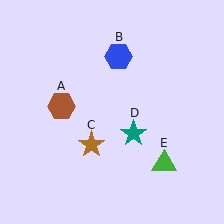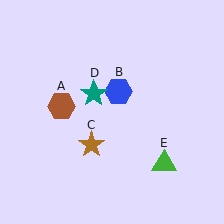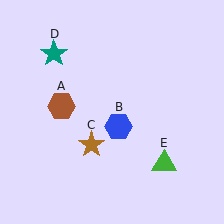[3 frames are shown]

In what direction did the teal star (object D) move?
The teal star (object D) moved up and to the left.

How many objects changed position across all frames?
2 objects changed position: blue hexagon (object B), teal star (object D).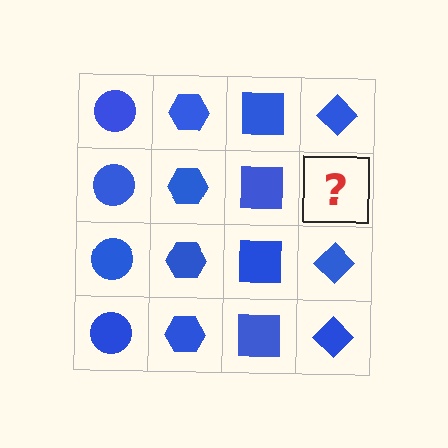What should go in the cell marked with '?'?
The missing cell should contain a blue diamond.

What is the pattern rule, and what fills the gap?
The rule is that each column has a consistent shape. The gap should be filled with a blue diamond.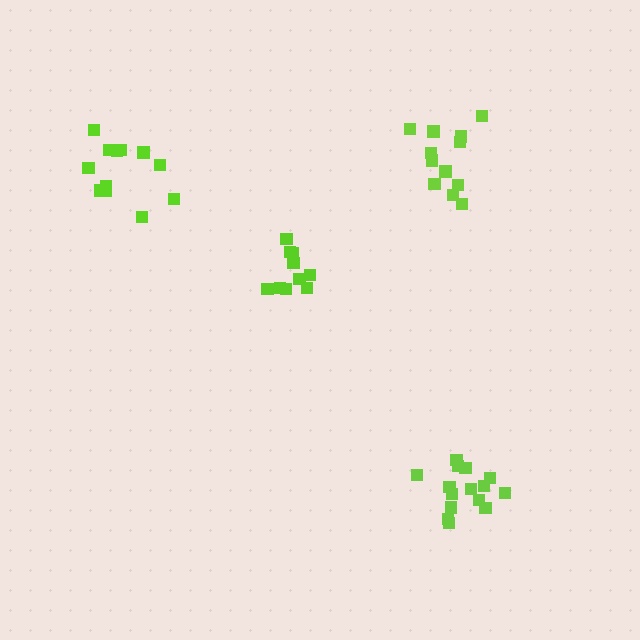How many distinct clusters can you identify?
There are 4 distinct clusters.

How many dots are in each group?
Group 1: 10 dots, Group 2: 12 dots, Group 3: 12 dots, Group 4: 15 dots (49 total).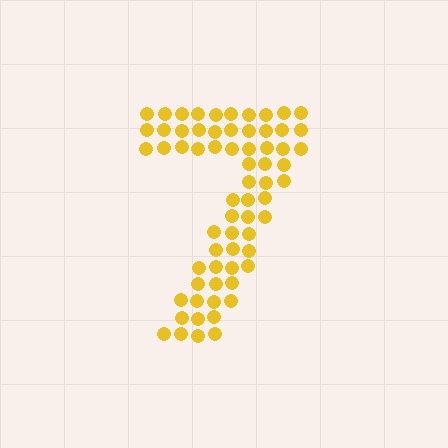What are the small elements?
The small elements are circles.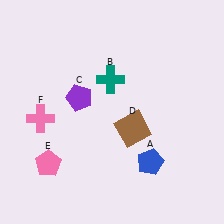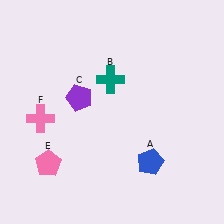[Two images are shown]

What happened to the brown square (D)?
The brown square (D) was removed in Image 2. It was in the bottom-right area of Image 1.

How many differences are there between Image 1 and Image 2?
There is 1 difference between the two images.